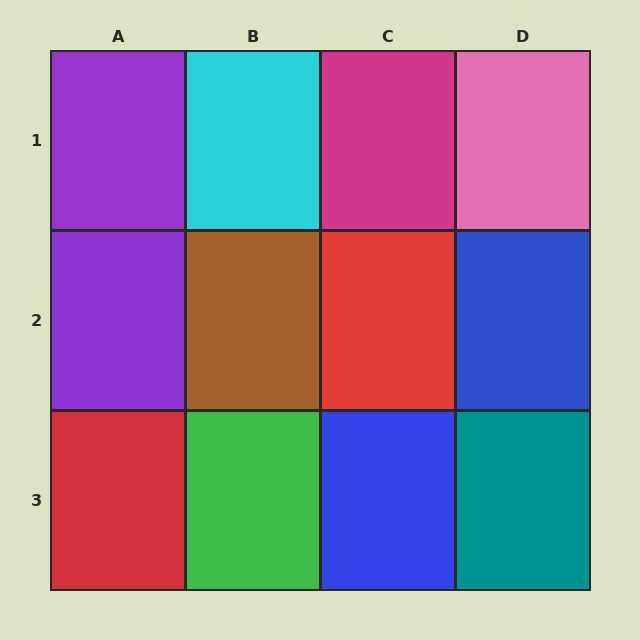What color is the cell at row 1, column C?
Magenta.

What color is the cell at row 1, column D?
Pink.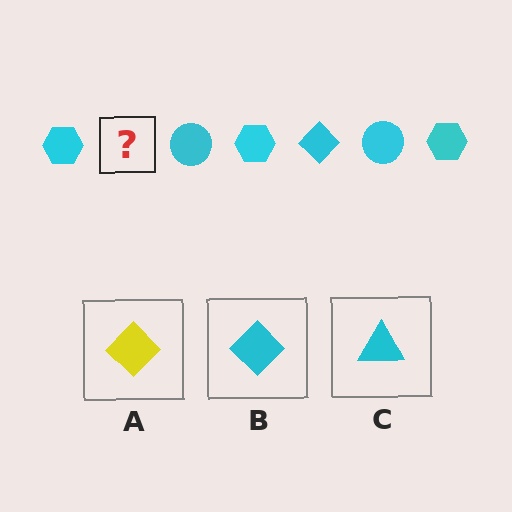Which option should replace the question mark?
Option B.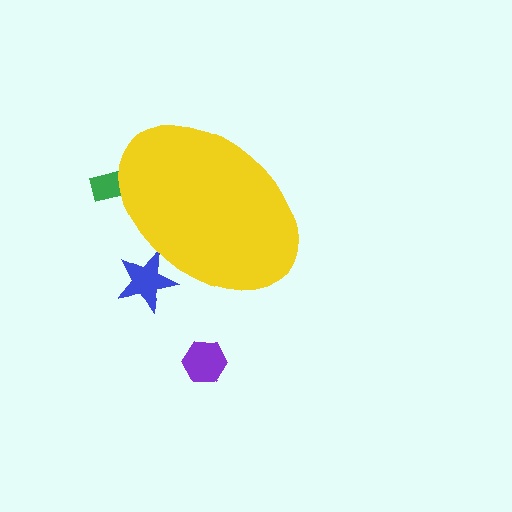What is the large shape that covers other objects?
A yellow ellipse.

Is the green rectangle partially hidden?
Yes, the green rectangle is partially hidden behind the yellow ellipse.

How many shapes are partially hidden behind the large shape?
2 shapes are partially hidden.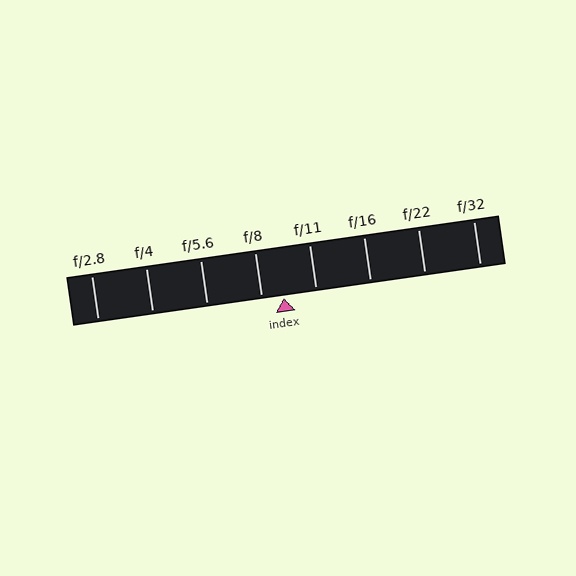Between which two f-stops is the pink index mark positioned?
The index mark is between f/8 and f/11.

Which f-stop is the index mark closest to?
The index mark is closest to f/8.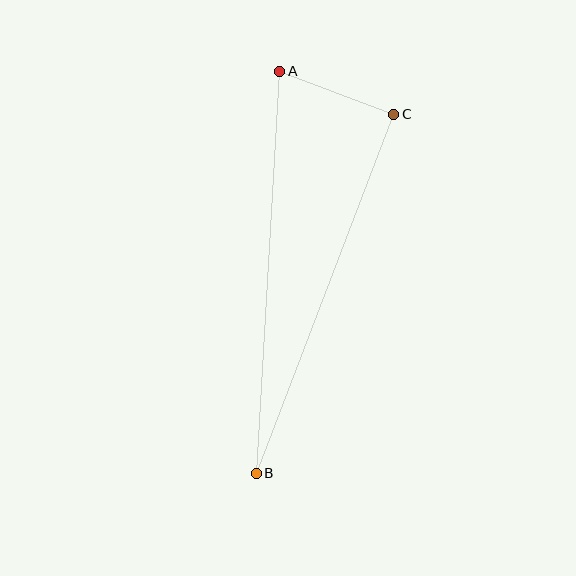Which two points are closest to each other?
Points A and C are closest to each other.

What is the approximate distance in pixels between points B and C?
The distance between B and C is approximately 385 pixels.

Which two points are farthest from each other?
Points A and B are farthest from each other.